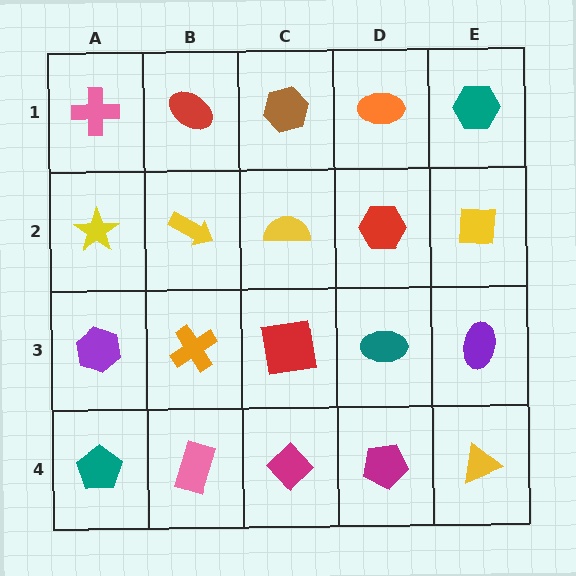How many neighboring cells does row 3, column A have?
3.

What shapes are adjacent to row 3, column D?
A red hexagon (row 2, column D), a magenta pentagon (row 4, column D), a red square (row 3, column C), a purple ellipse (row 3, column E).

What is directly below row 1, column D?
A red hexagon.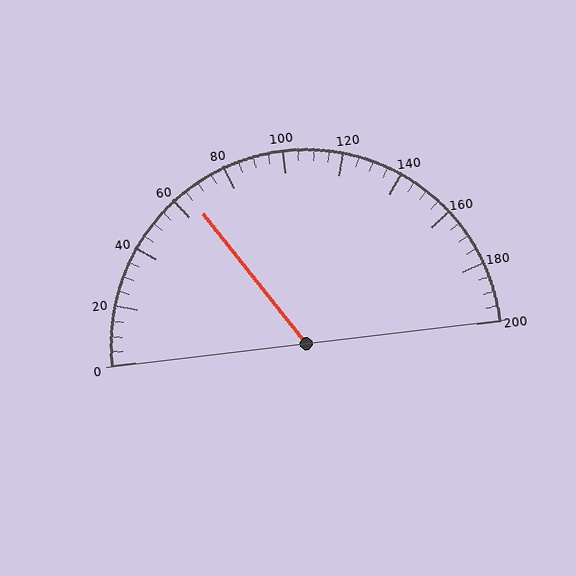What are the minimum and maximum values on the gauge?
The gauge ranges from 0 to 200.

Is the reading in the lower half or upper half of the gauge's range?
The reading is in the lower half of the range (0 to 200).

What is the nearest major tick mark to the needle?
The nearest major tick mark is 60.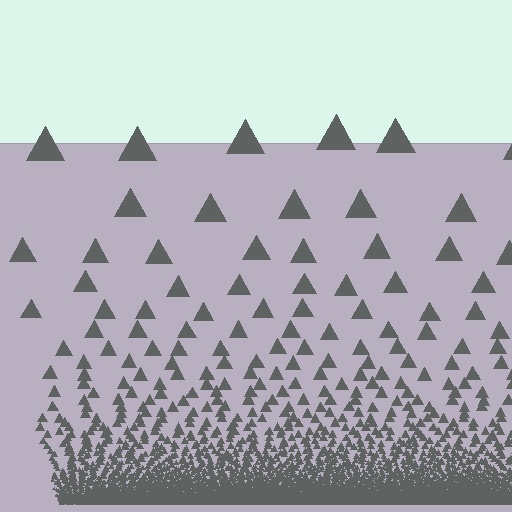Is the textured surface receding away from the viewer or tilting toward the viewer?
The surface appears to tilt toward the viewer. Texture elements get larger and sparser toward the top.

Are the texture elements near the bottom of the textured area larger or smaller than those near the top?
Smaller. The gradient is inverted — elements near the bottom are smaller and denser.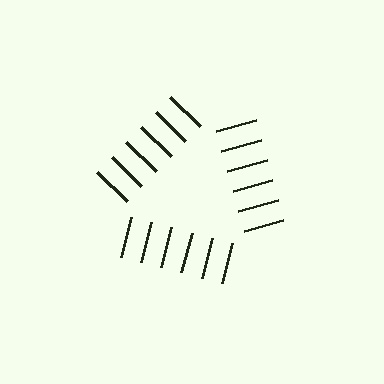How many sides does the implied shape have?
3 sides — the line-ends trace a triangle.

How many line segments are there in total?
18 — 6 along each of the 3 edges.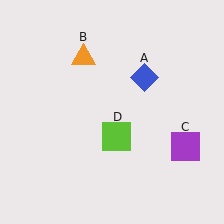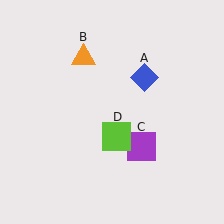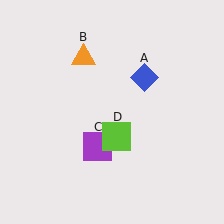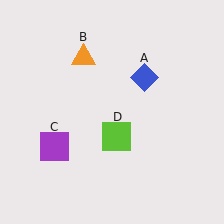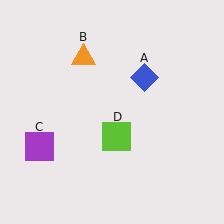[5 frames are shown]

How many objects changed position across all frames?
1 object changed position: purple square (object C).